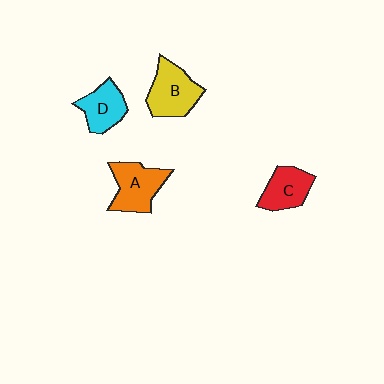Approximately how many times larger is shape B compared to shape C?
Approximately 1.3 times.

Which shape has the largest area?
Shape B (yellow).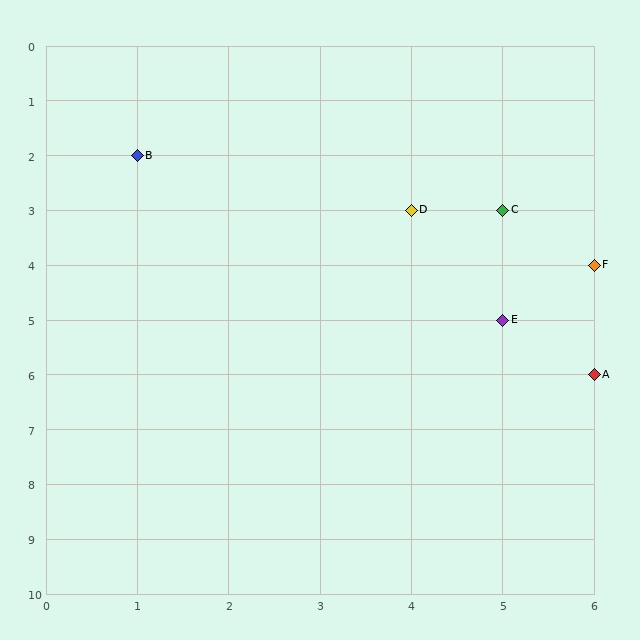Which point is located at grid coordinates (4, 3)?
Point D is at (4, 3).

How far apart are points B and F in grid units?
Points B and F are 5 columns and 2 rows apart (about 5.4 grid units diagonally).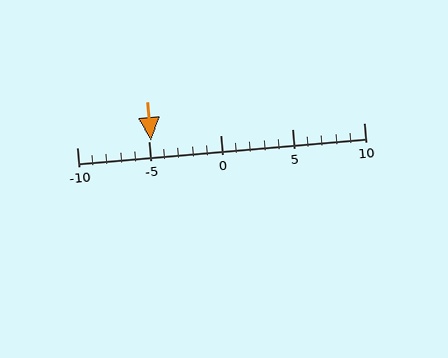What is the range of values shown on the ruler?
The ruler shows values from -10 to 10.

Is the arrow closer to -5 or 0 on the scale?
The arrow is closer to -5.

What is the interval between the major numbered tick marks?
The major tick marks are spaced 5 units apart.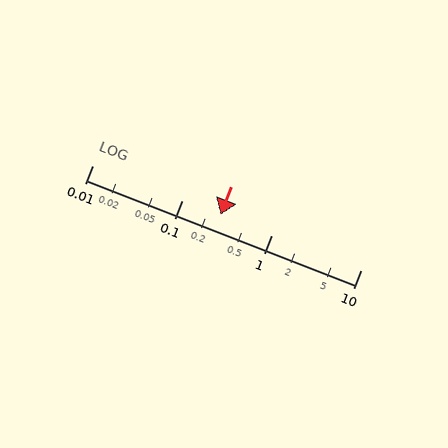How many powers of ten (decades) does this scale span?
The scale spans 3 decades, from 0.01 to 10.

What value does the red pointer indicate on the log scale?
The pointer indicates approximately 0.27.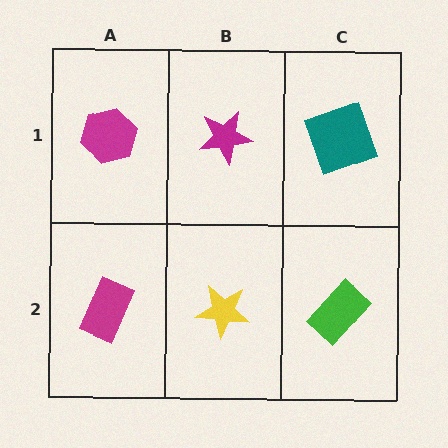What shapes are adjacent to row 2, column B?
A magenta star (row 1, column B), a magenta rectangle (row 2, column A), a green rectangle (row 2, column C).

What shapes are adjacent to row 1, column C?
A green rectangle (row 2, column C), a magenta star (row 1, column B).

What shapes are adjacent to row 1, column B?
A yellow star (row 2, column B), a magenta hexagon (row 1, column A), a teal square (row 1, column C).